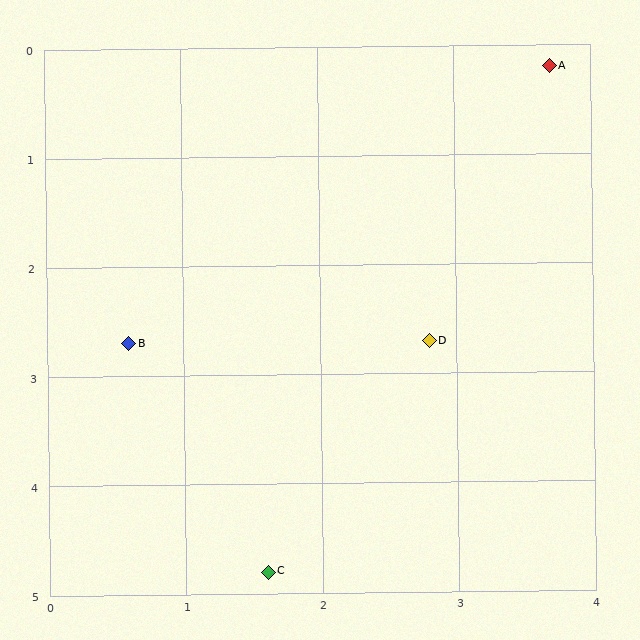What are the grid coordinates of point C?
Point C is at approximately (1.6, 4.8).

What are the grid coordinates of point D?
Point D is at approximately (2.8, 2.7).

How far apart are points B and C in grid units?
Points B and C are about 2.3 grid units apart.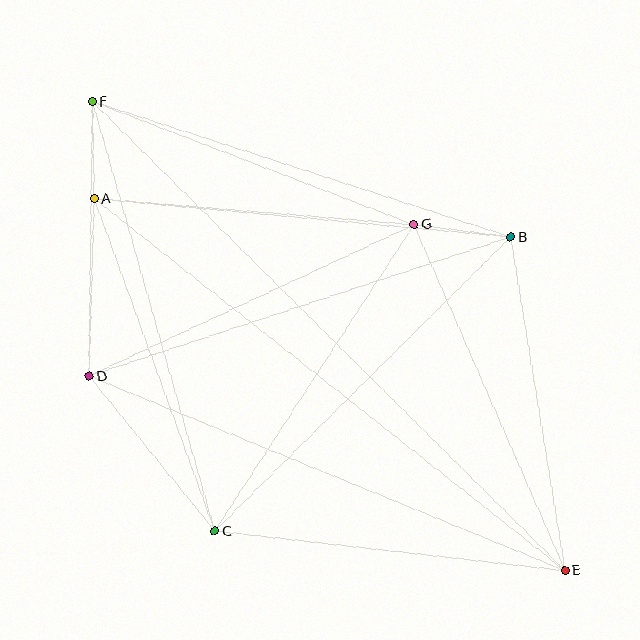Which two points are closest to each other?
Points A and F are closest to each other.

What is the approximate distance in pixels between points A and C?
The distance between A and C is approximately 354 pixels.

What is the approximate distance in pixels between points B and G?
The distance between B and G is approximately 97 pixels.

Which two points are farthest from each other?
Points E and F are farthest from each other.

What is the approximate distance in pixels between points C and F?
The distance between C and F is approximately 447 pixels.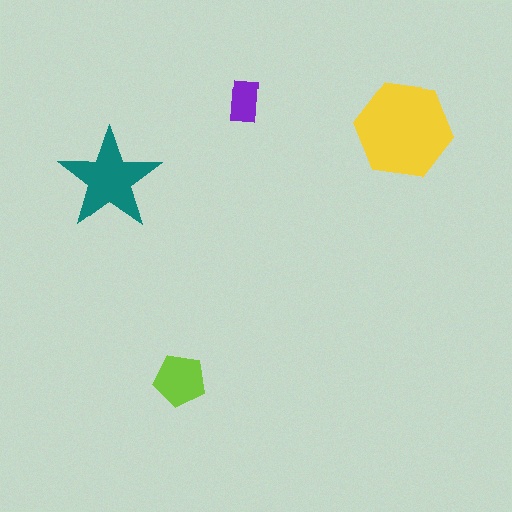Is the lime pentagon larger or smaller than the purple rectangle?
Larger.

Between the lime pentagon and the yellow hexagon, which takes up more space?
The yellow hexagon.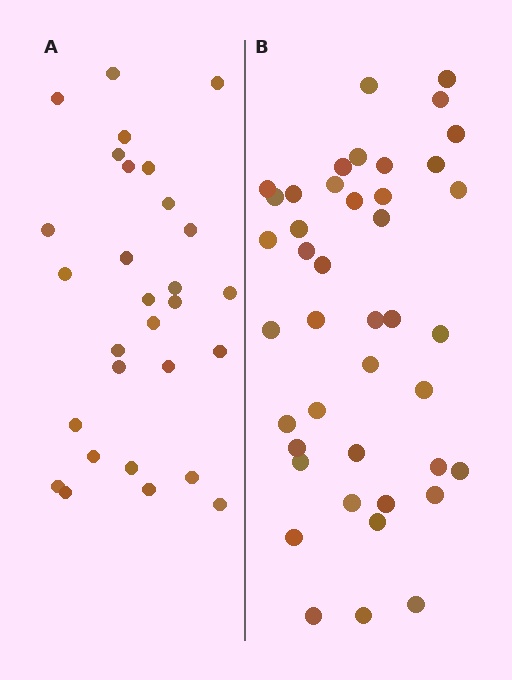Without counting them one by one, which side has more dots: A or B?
Region B (the right region) has more dots.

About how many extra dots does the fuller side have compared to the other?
Region B has approximately 15 more dots than region A.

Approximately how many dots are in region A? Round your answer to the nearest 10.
About 30 dots. (The exact count is 29, which rounds to 30.)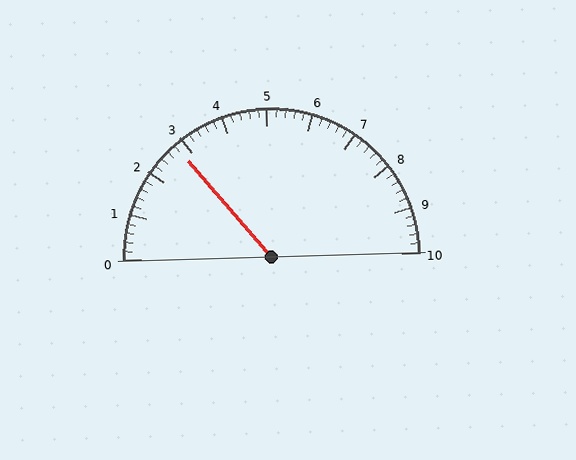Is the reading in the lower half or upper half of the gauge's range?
The reading is in the lower half of the range (0 to 10).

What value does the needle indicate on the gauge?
The needle indicates approximately 2.8.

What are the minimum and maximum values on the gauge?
The gauge ranges from 0 to 10.